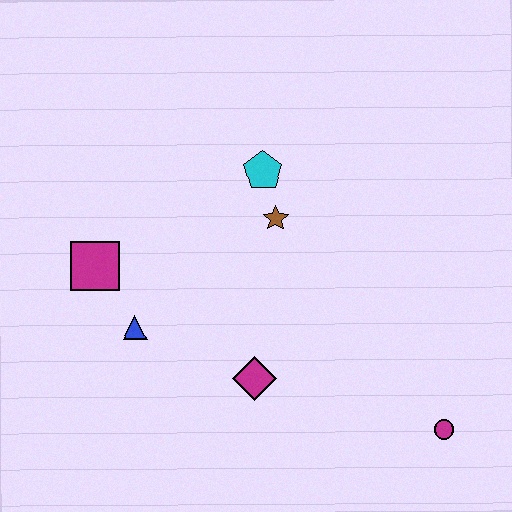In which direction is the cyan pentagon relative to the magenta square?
The cyan pentagon is to the right of the magenta square.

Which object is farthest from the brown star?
The magenta circle is farthest from the brown star.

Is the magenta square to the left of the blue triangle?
Yes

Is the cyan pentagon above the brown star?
Yes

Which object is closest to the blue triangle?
The magenta square is closest to the blue triangle.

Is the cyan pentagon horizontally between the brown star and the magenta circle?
No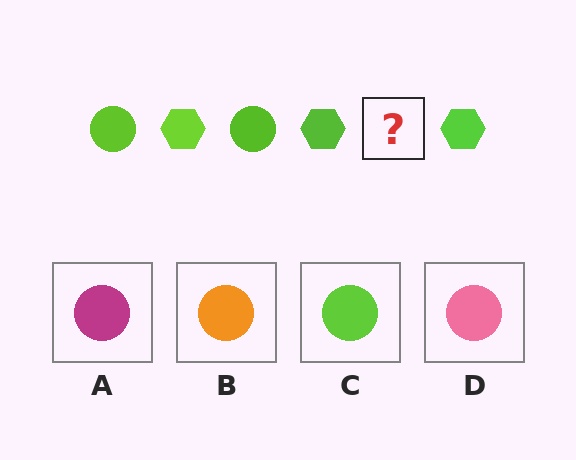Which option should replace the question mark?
Option C.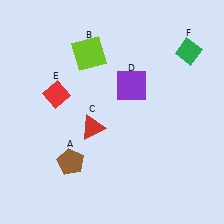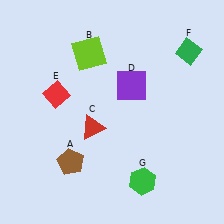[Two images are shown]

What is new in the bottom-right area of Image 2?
A green hexagon (G) was added in the bottom-right area of Image 2.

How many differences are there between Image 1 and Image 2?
There is 1 difference between the two images.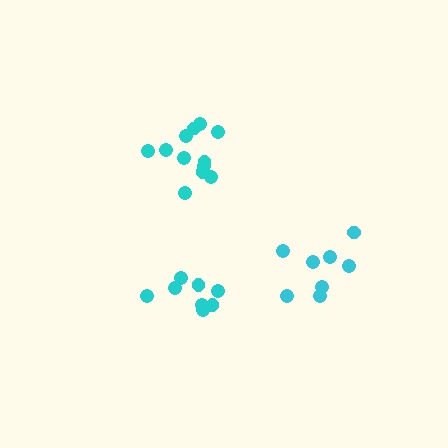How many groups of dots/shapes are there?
There are 3 groups.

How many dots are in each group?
Group 1: 12 dots, Group 2: 9 dots, Group 3: 8 dots (29 total).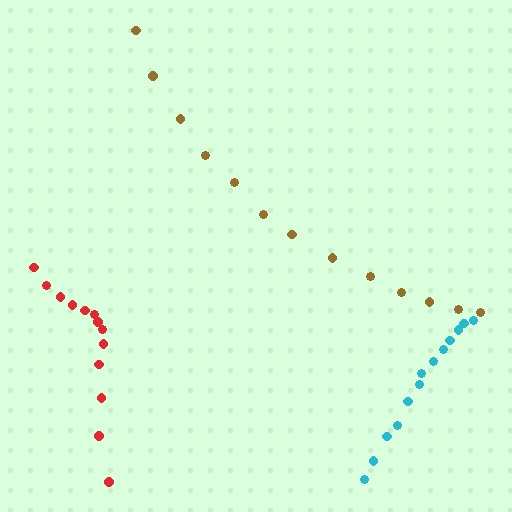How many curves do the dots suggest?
There are 3 distinct paths.